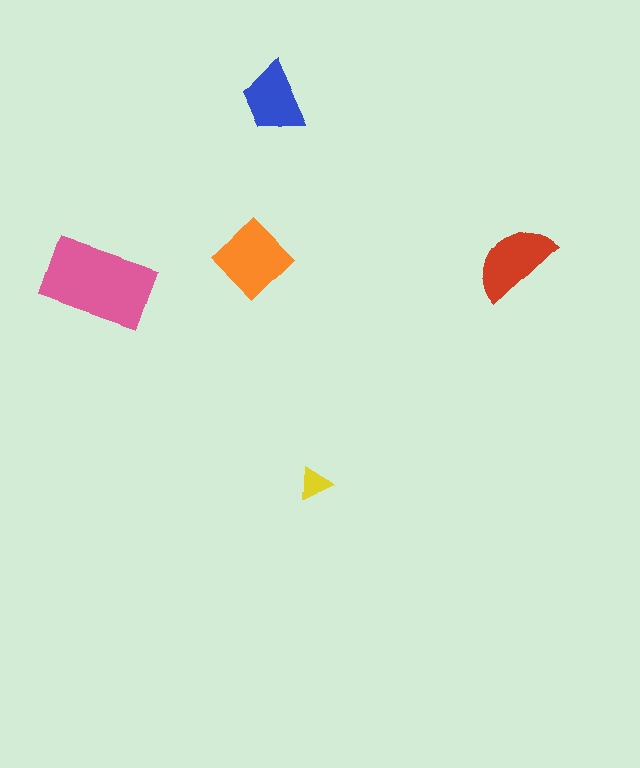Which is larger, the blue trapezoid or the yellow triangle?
The blue trapezoid.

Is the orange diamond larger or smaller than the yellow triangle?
Larger.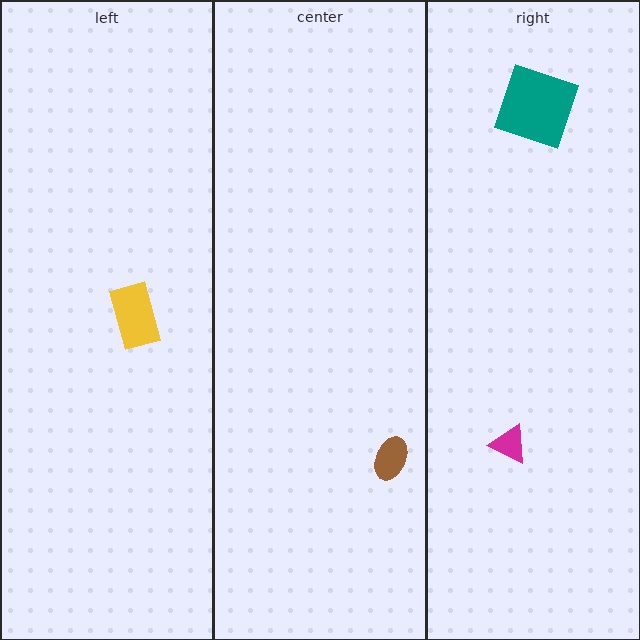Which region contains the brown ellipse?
The center region.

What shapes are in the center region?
The brown ellipse.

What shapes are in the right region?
The magenta triangle, the teal square.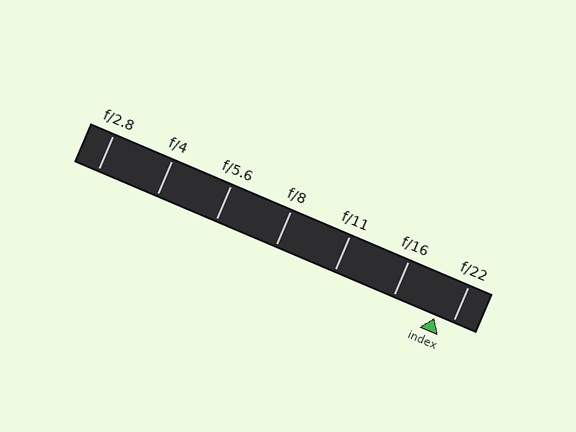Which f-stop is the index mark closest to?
The index mark is closest to f/22.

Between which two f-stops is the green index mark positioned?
The index mark is between f/16 and f/22.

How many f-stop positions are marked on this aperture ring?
There are 7 f-stop positions marked.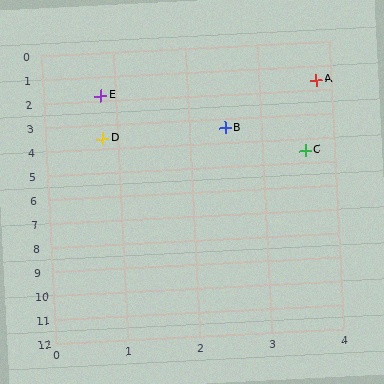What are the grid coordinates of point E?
Point E is at approximately (0.8, 1.8).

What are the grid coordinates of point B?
Point B is at approximately (2.5, 3.4).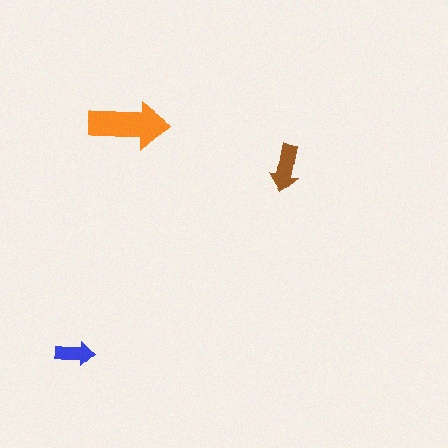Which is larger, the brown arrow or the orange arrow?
The orange one.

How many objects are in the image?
There are 3 objects in the image.